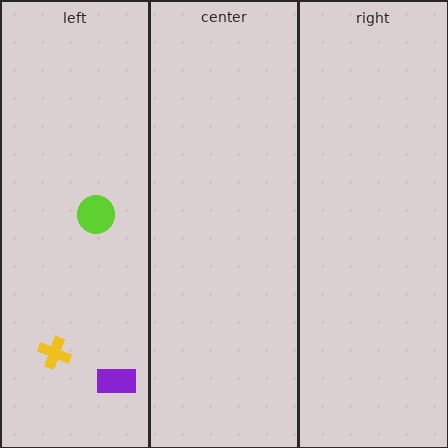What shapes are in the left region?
The yellow cross, the lime circle, the purple rectangle.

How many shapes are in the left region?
3.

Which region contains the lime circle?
The left region.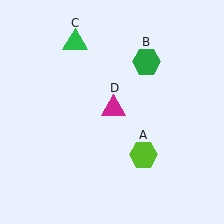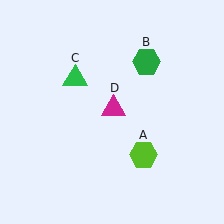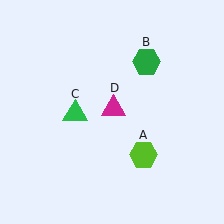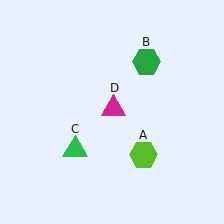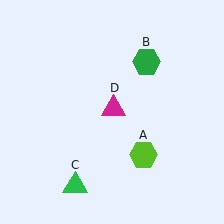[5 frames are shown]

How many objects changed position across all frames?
1 object changed position: green triangle (object C).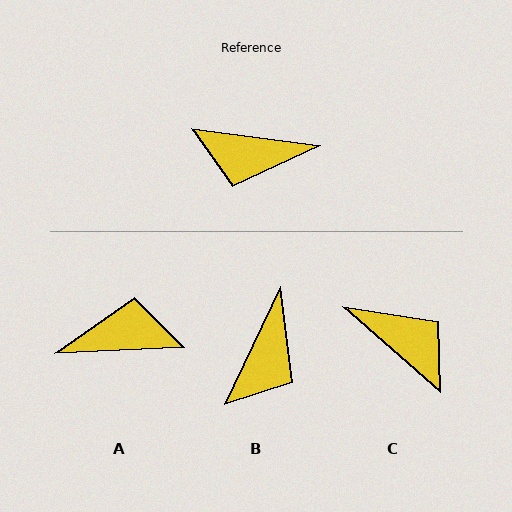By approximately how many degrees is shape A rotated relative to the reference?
Approximately 170 degrees clockwise.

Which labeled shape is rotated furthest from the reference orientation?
A, about 170 degrees away.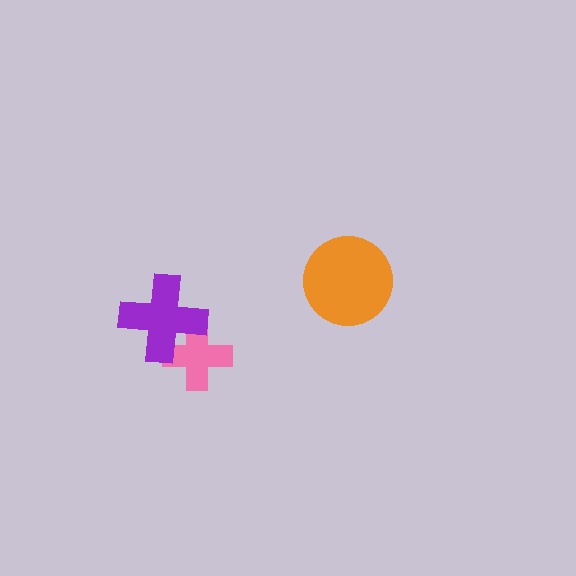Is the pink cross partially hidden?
Yes, it is partially covered by another shape.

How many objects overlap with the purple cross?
1 object overlaps with the purple cross.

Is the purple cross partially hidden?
No, no other shape covers it.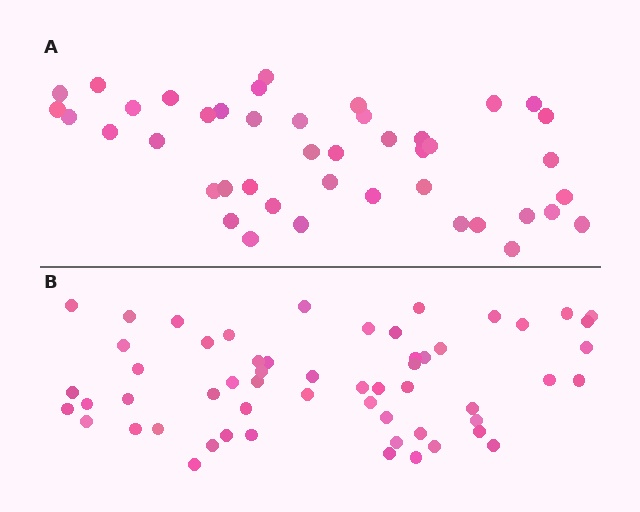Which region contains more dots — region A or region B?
Region B (the bottom region) has more dots.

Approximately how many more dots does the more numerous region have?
Region B has approximately 15 more dots than region A.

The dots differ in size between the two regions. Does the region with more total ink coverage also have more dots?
No. Region A has more total ink coverage because its dots are larger, but region B actually contains more individual dots. Total area can be misleading — the number of items is what matters here.